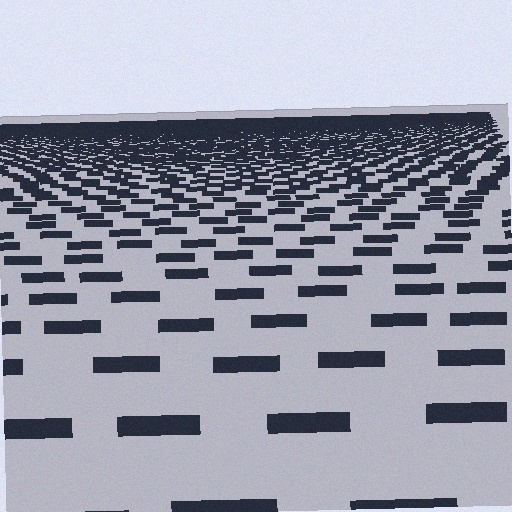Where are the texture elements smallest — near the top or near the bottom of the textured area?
Near the top.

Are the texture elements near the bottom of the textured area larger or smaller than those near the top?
Larger. Near the bottom, elements are closer to the viewer and appear at a bigger on-screen size.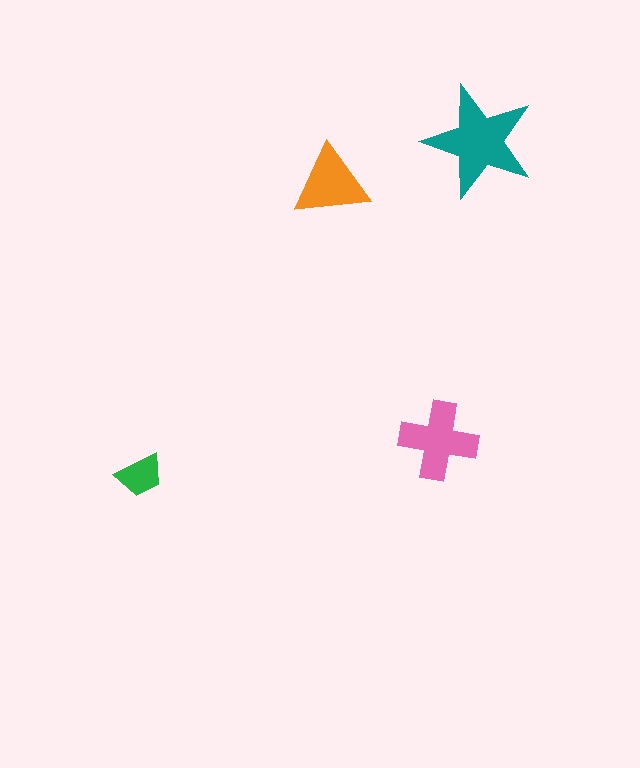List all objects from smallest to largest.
The green trapezoid, the orange triangle, the pink cross, the teal star.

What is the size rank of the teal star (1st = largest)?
1st.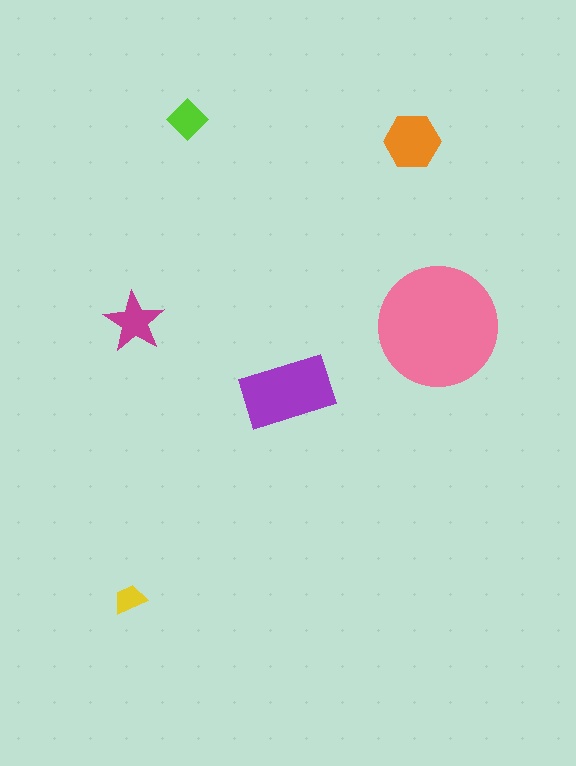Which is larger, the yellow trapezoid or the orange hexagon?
The orange hexagon.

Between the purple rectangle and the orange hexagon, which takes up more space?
The purple rectangle.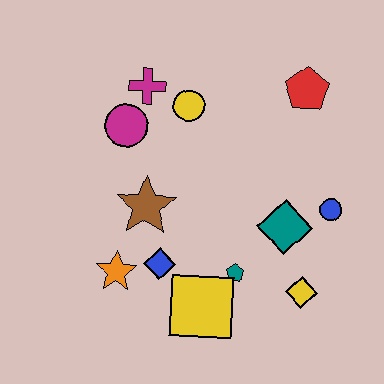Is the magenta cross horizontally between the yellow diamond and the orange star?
Yes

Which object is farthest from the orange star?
The red pentagon is farthest from the orange star.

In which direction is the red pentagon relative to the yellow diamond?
The red pentagon is above the yellow diamond.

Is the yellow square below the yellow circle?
Yes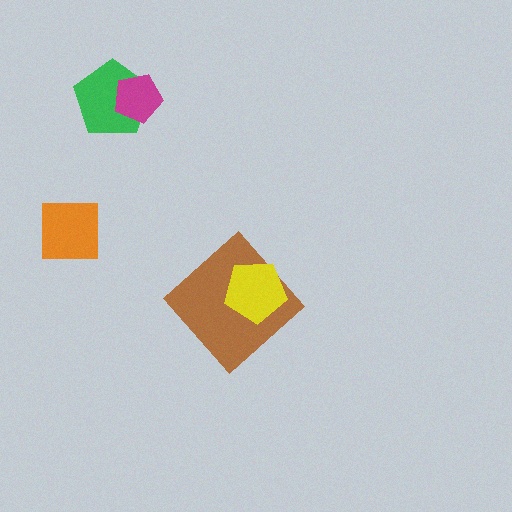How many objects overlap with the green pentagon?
1 object overlaps with the green pentagon.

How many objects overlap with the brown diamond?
1 object overlaps with the brown diamond.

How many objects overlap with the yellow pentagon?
1 object overlaps with the yellow pentagon.